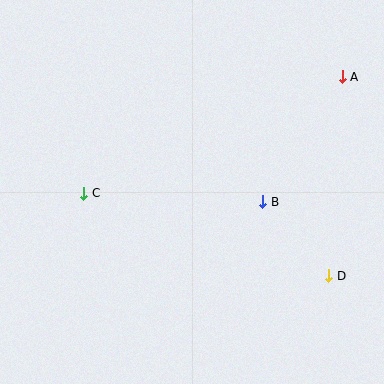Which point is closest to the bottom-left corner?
Point C is closest to the bottom-left corner.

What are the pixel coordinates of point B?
Point B is at (263, 202).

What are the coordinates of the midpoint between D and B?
The midpoint between D and B is at (296, 239).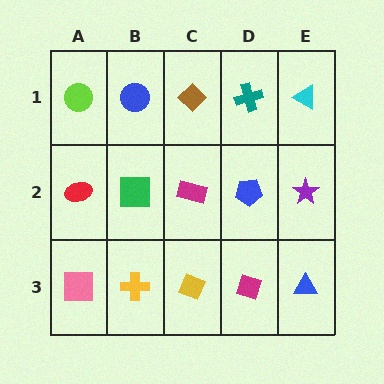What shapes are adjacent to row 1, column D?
A blue pentagon (row 2, column D), a brown diamond (row 1, column C), a cyan triangle (row 1, column E).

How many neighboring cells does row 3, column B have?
3.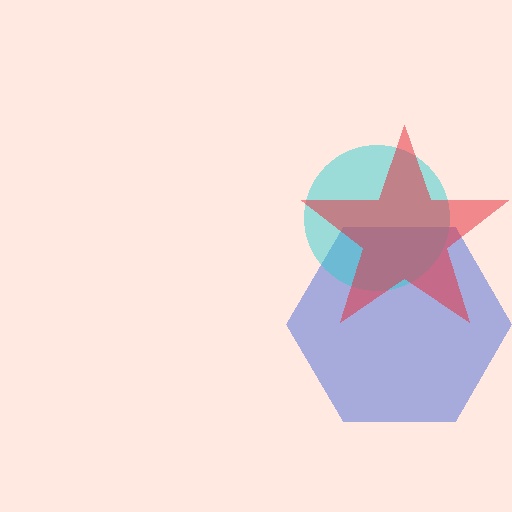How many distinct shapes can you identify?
There are 3 distinct shapes: a blue hexagon, a cyan circle, a red star.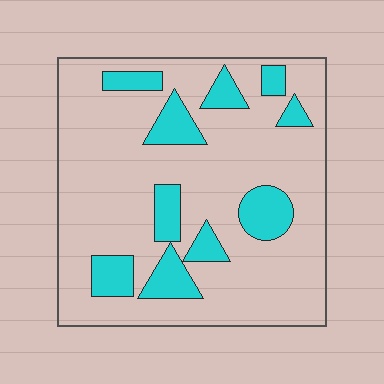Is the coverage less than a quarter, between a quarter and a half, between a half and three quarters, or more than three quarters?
Less than a quarter.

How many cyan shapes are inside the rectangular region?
10.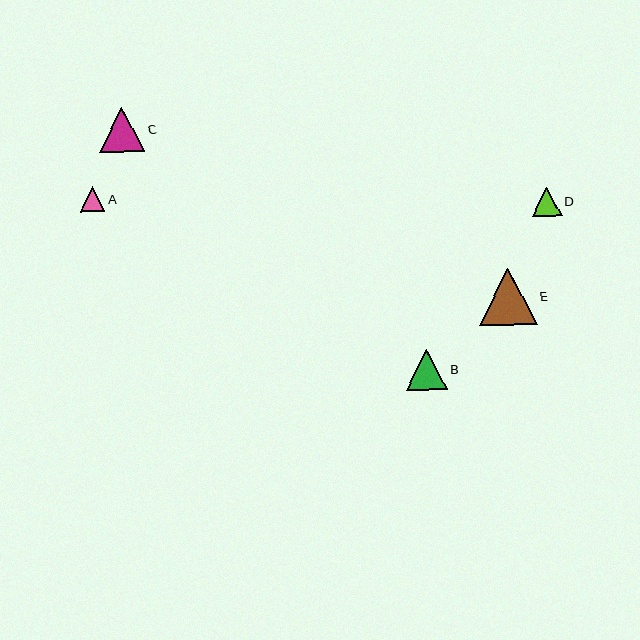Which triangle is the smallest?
Triangle A is the smallest with a size of approximately 25 pixels.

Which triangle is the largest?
Triangle E is the largest with a size of approximately 57 pixels.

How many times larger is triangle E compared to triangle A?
Triangle E is approximately 2.3 times the size of triangle A.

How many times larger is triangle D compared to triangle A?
Triangle D is approximately 1.2 times the size of triangle A.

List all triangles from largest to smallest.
From largest to smallest: E, C, B, D, A.